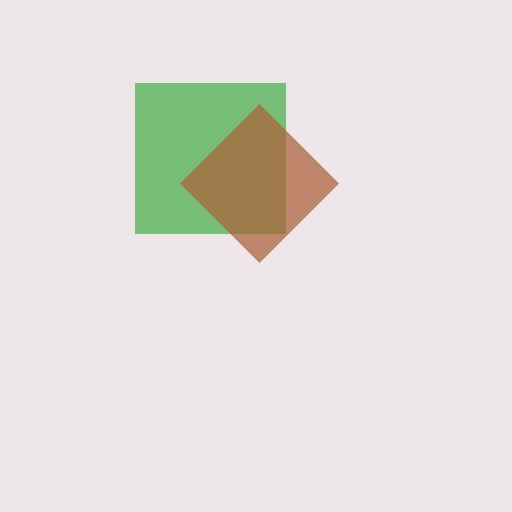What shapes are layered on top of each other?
The layered shapes are: a green square, a brown diamond.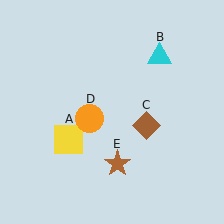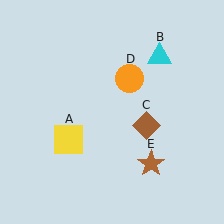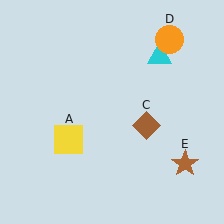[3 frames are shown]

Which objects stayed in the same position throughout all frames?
Yellow square (object A) and cyan triangle (object B) and brown diamond (object C) remained stationary.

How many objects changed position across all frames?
2 objects changed position: orange circle (object D), brown star (object E).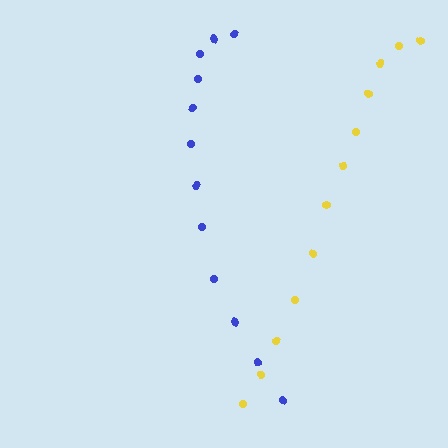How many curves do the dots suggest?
There are 2 distinct paths.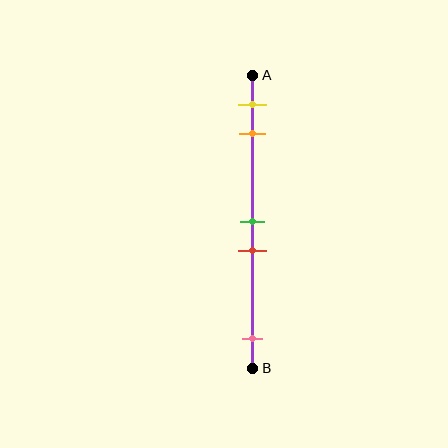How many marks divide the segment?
There are 5 marks dividing the segment.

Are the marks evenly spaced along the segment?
No, the marks are not evenly spaced.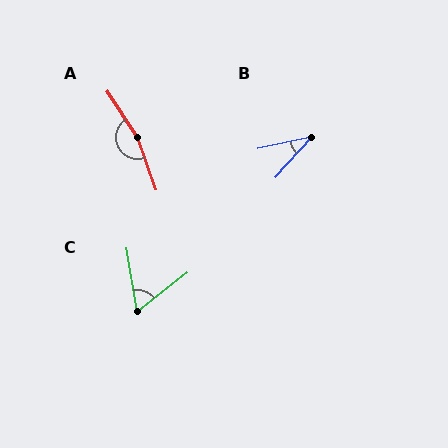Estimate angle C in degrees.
Approximately 61 degrees.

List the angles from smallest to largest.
B (36°), C (61°), A (166°).